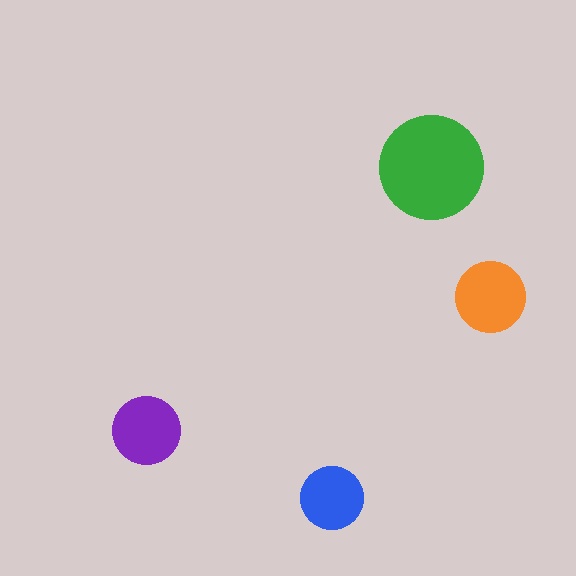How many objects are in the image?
There are 4 objects in the image.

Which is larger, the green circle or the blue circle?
The green one.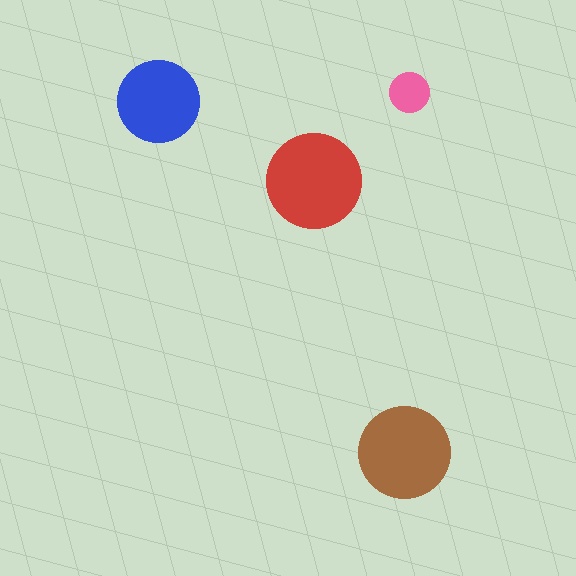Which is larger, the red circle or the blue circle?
The red one.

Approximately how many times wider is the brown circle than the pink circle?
About 2.5 times wider.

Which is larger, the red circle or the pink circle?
The red one.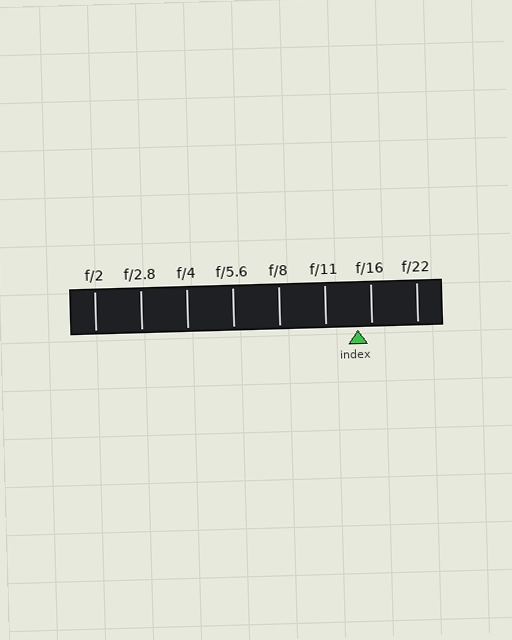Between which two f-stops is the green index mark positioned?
The index mark is between f/11 and f/16.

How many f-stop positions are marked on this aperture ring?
There are 8 f-stop positions marked.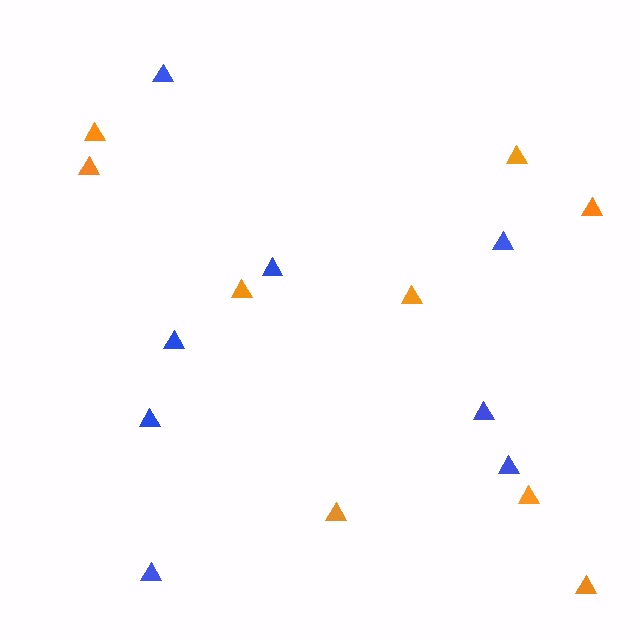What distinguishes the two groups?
There are 2 groups: one group of blue triangles (8) and one group of orange triangles (9).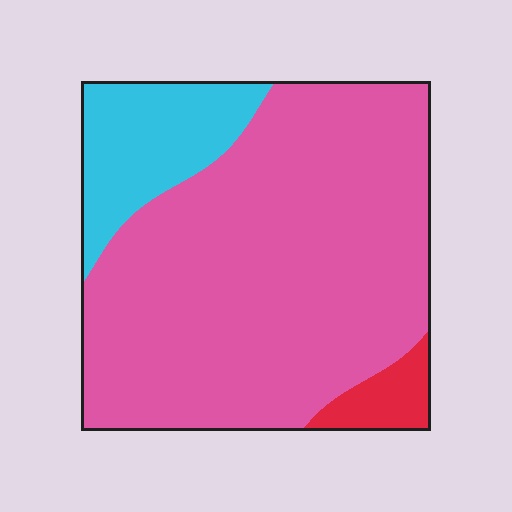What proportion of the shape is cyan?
Cyan covers roughly 15% of the shape.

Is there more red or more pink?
Pink.